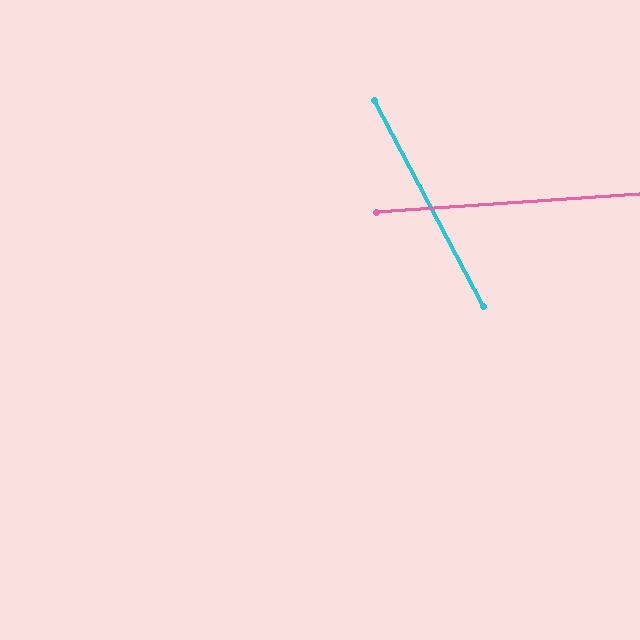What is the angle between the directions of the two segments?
Approximately 66 degrees.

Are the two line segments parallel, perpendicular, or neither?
Neither parallel nor perpendicular — they differ by about 66°.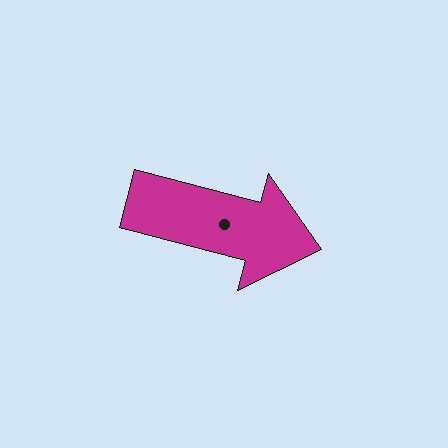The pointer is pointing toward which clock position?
Roughly 3 o'clock.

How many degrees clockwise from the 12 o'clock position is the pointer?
Approximately 105 degrees.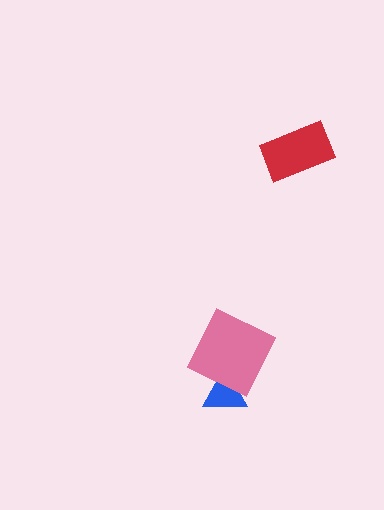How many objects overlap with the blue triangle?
1 object overlaps with the blue triangle.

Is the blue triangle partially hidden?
Yes, it is partially covered by another shape.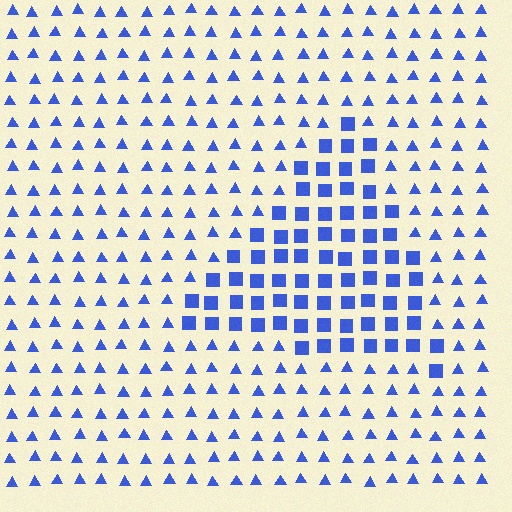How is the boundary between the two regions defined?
The boundary is defined by a change in element shape: squares inside vs. triangles outside. All elements share the same color and spacing.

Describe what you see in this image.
The image is filled with small blue elements arranged in a uniform grid. A triangle-shaped region contains squares, while the surrounding area contains triangles. The boundary is defined purely by the change in element shape.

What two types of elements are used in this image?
The image uses squares inside the triangle region and triangles outside it.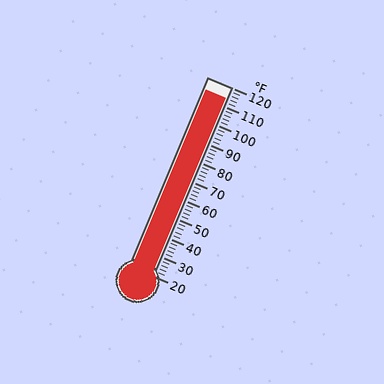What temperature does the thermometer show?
The thermometer shows approximately 114°F.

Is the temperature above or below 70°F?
The temperature is above 70°F.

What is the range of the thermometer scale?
The thermometer scale ranges from 20°F to 120°F.